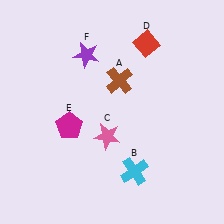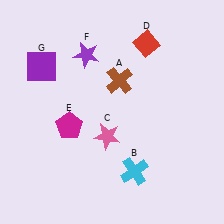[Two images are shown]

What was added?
A purple square (G) was added in Image 2.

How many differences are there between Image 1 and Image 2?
There is 1 difference between the two images.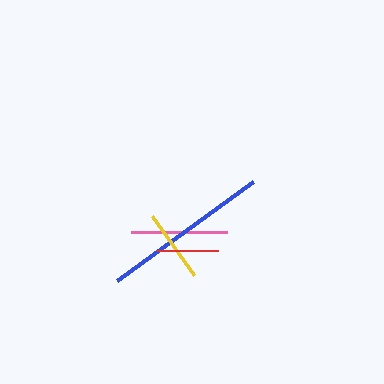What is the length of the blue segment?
The blue segment is approximately 168 pixels long.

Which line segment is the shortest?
The red line is the shortest at approximately 61 pixels.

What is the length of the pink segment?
The pink segment is approximately 95 pixels long.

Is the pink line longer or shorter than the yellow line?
The pink line is longer than the yellow line.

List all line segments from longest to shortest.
From longest to shortest: blue, pink, yellow, red.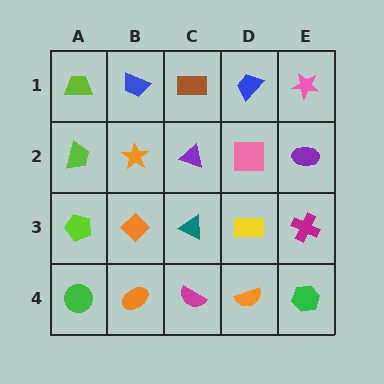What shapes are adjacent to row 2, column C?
A brown rectangle (row 1, column C), a teal triangle (row 3, column C), an orange star (row 2, column B), a pink square (row 2, column D).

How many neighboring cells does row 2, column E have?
3.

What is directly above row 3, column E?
A purple ellipse.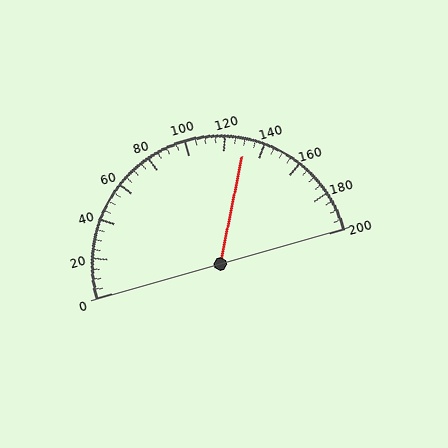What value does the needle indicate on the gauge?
The needle indicates approximately 130.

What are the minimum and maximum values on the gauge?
The gauge ranges from 0 to 200.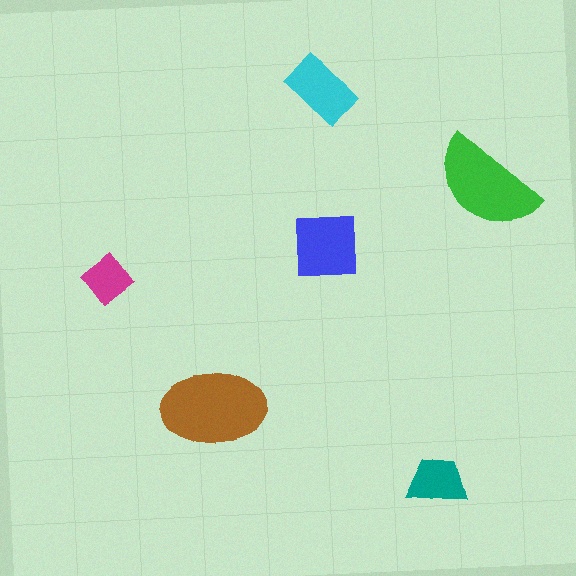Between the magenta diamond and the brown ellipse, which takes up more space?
The brown ellipse.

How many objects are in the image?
There are 6 objects in the image.